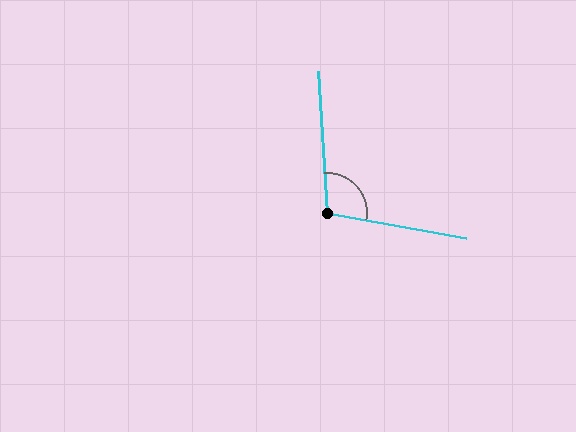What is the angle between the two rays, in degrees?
Approximately 104 degrees.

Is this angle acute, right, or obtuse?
It is obtuse.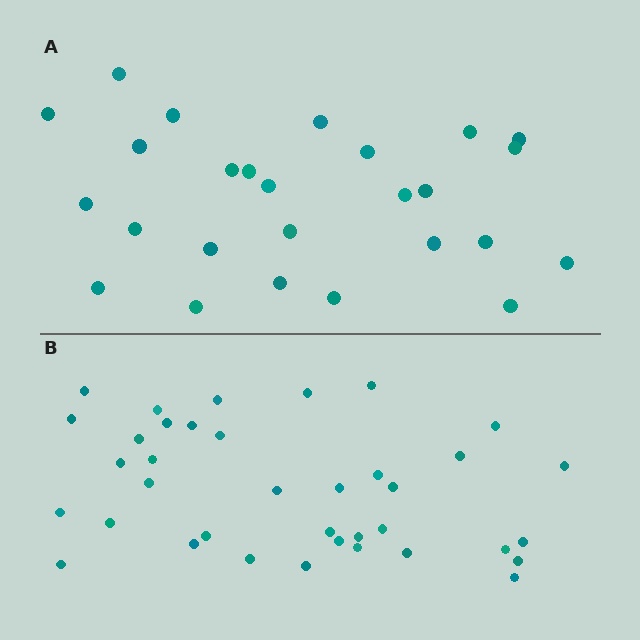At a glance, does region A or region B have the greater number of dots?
Region B (the bottom region) has more dots.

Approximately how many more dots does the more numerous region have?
Region B has roughly 12 or so more dots than region A.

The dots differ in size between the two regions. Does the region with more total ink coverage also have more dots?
No. Region A has more total ink coverage because its dots are larger, but region B actually contains more individual dots. Total area can be misleading — the number of items is what matters here.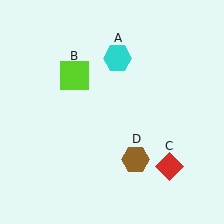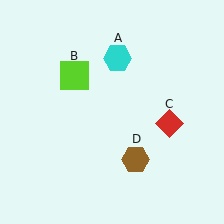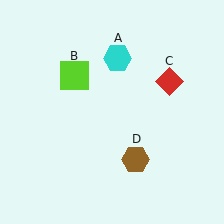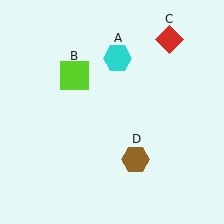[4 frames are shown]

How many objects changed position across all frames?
1 object changed position: red diamond (object C).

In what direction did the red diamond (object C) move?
The red diamond (object C) moved up.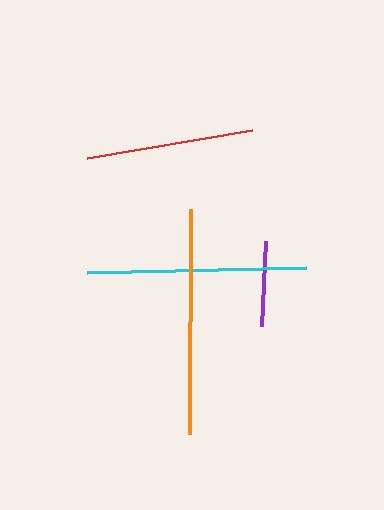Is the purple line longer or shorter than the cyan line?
The cyan line is longer than the purple line.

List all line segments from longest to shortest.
From longest to shortest: orange, cyan, red, purple.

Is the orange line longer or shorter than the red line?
The orange line is longer than the red line.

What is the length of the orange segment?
The orange segment is approximately 225 pixels long.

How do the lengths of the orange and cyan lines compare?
The orange and cyan lines are approximately the same length.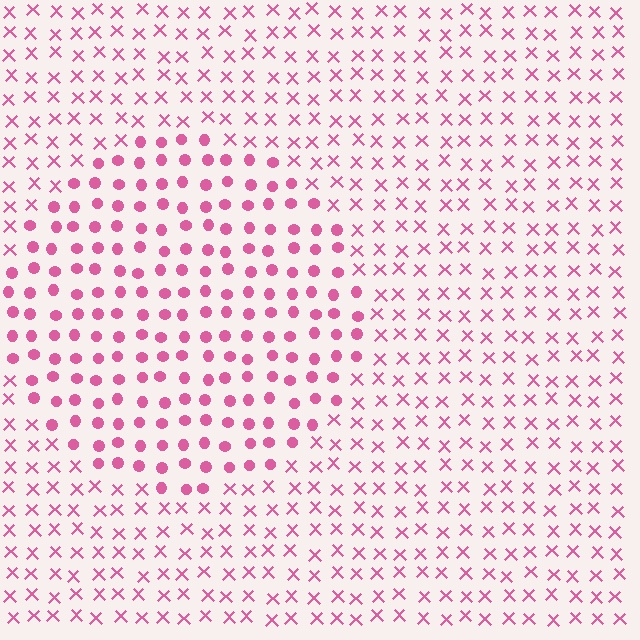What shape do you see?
I see a circle.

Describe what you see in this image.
The image is filled with small pink elements arranged in a uniform grid. A circle-shaped region contains circles, while the surrounding area contains X marks. The boundary is defined purely by the change in element shape.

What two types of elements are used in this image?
The image uses circles inside the circle region and X marks outside it.